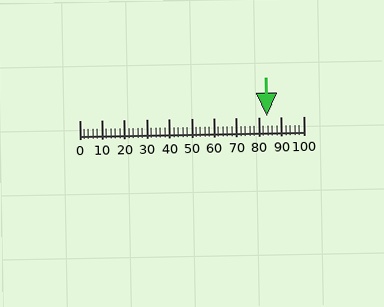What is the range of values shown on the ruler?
The ruler shows values from 0 to 100.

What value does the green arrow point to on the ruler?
The green arrow points to approximately 84.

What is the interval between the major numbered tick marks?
The major tick marks are spaced 10 units apart.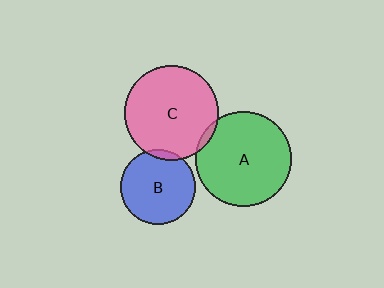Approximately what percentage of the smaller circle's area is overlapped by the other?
Approximately 5%.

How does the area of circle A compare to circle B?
Approximately 1.6 times.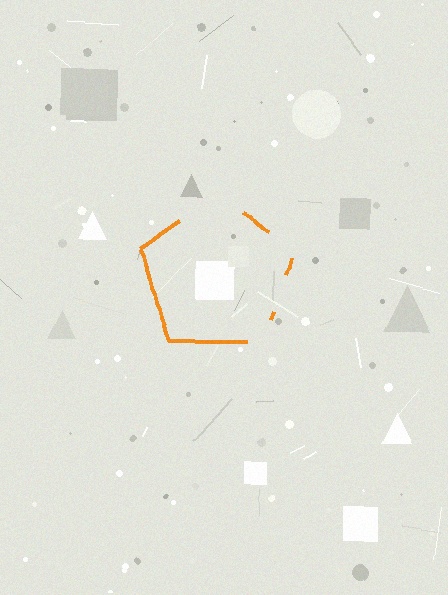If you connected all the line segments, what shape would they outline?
They would outline a pentagon.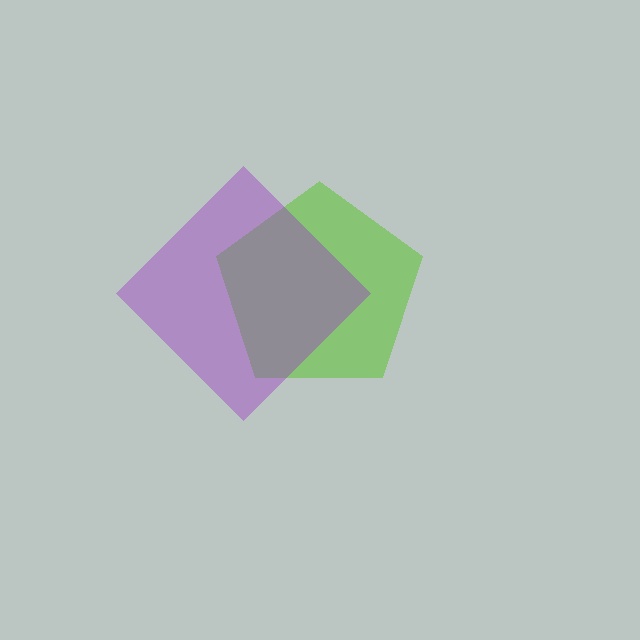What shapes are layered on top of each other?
The layered shapes are: a lime pentagon, a purple diamond.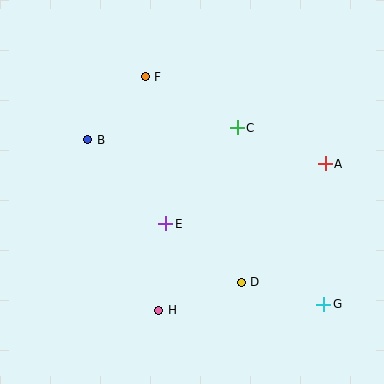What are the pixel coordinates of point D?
Point D is at (241, 282).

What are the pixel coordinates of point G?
Point G is at (324, 304).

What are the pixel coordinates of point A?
Point A is at (325, 164).